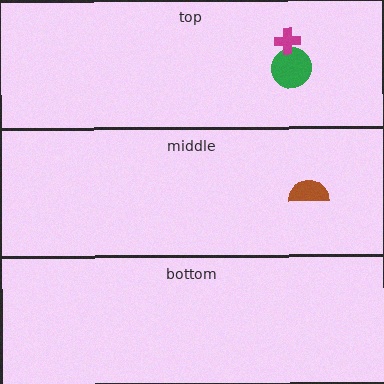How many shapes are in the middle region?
1.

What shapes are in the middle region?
The brown semicircle.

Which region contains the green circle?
The top region.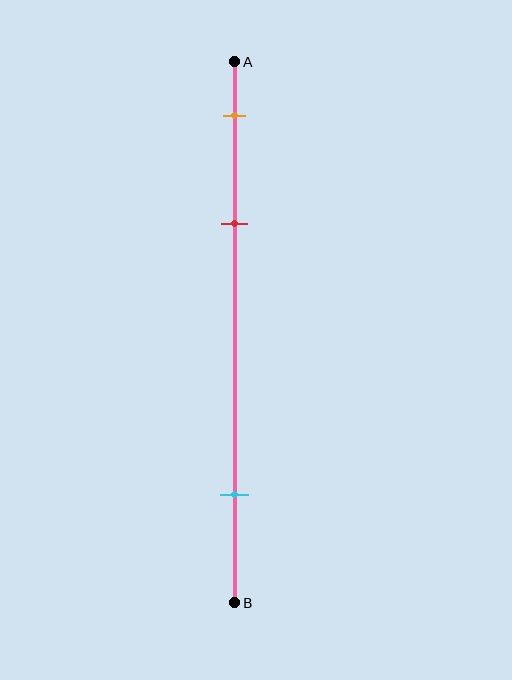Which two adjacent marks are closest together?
The orange and red marks are the closest adjacent pair.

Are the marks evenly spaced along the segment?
No, the marks are not evenly spaced.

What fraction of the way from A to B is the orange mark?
The orange mark is approximately 10% (0.1) of the way from A to B.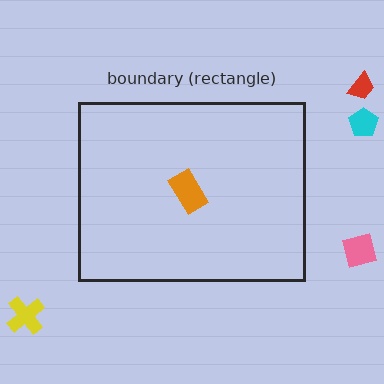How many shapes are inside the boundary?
1 inside, 4 outside.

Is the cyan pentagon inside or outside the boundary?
Outside.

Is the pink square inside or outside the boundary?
Outside.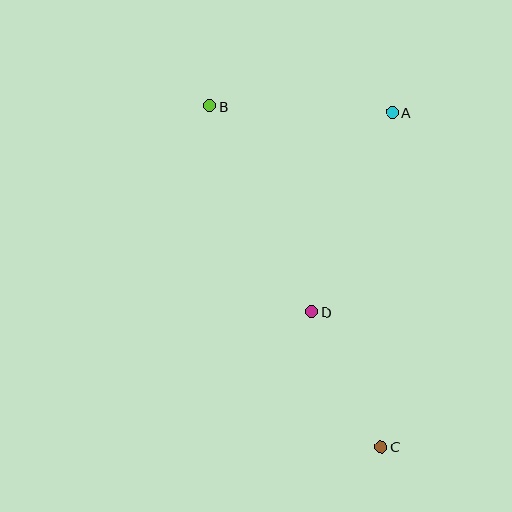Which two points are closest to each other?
Points C and D are closest to each other.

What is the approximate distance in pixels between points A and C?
The distance between A and C is approximately 334 pixels.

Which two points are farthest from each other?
Points B and C are farthest from each other.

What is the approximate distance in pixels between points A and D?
The distance between A and D is approximately 215 pixels.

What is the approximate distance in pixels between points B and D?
The distance between B and D is approximately 229 pixels.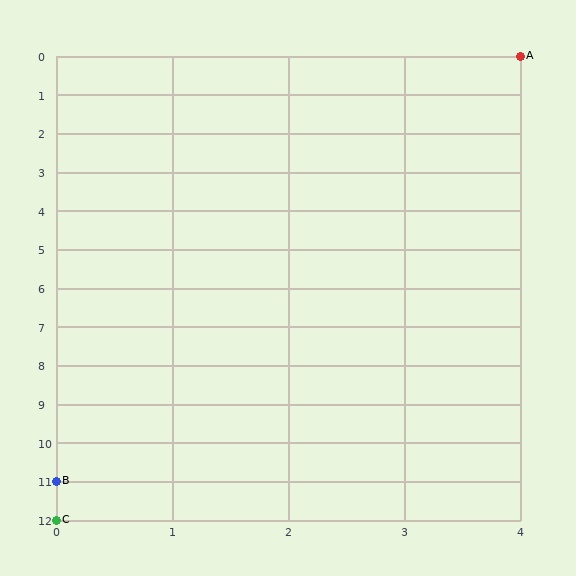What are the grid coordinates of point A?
Point A is at grid coordinates (4, 0).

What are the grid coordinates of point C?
Point C is at grid coordinates (0, 12).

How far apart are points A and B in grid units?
Points A and B are 4 columns and 11 rows apart (about 11.7 grid units diagonally).